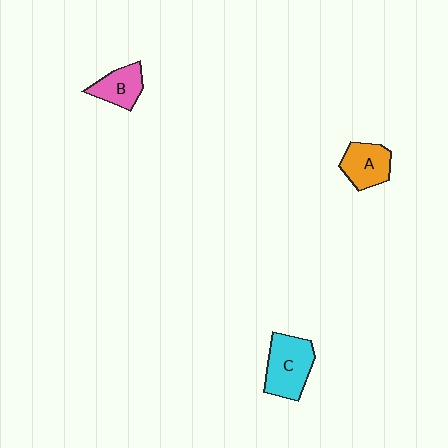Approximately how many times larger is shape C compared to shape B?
Approximately 1.5 times.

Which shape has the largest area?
Shape C (cyan).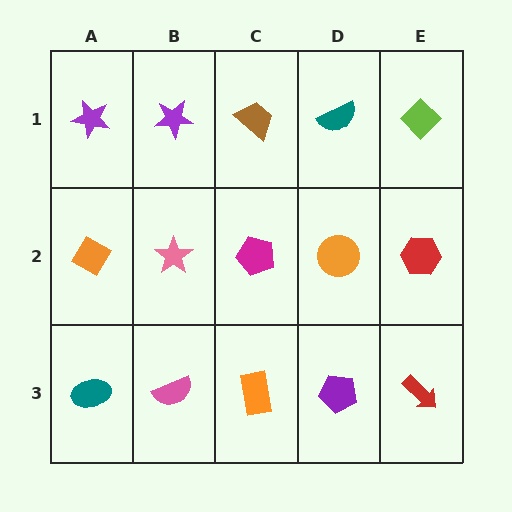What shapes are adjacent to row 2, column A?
A purple star (row 1, column A), a teal ellipse (row 3, column A), a pink star (row 2, column B).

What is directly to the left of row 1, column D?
A brown trapezoid.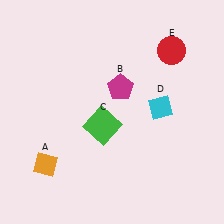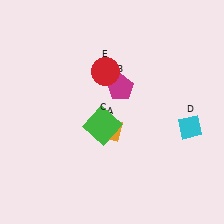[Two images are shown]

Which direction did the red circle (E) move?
The red circle (E) moved left.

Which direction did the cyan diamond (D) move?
The cyan diamond (D) moved right.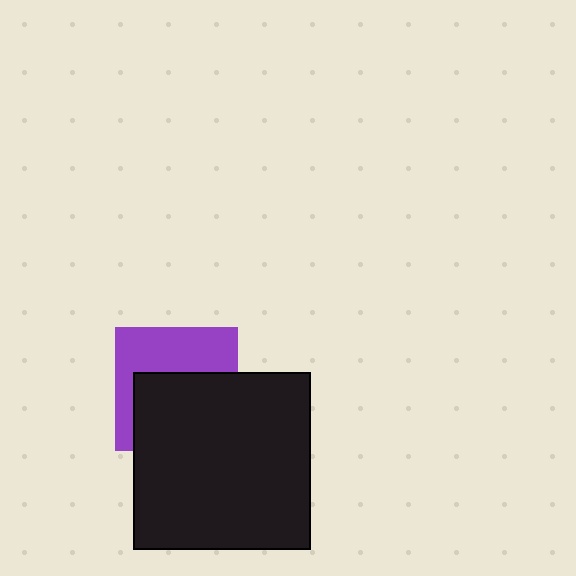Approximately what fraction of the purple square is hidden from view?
Roughly 55% of the purple square is hidden behind the black square.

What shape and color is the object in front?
The object in front is a black square.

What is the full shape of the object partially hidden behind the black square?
The partially hidden object is a purple square.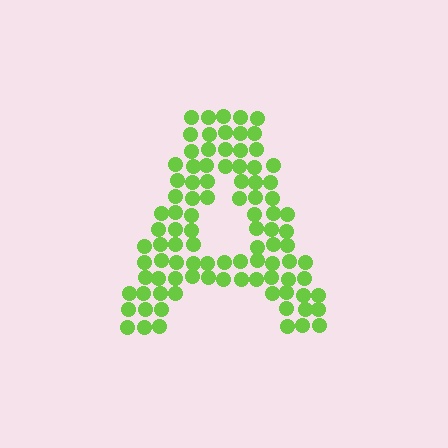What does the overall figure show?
The overall figure shows the letter A.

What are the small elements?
The small elements are circles.